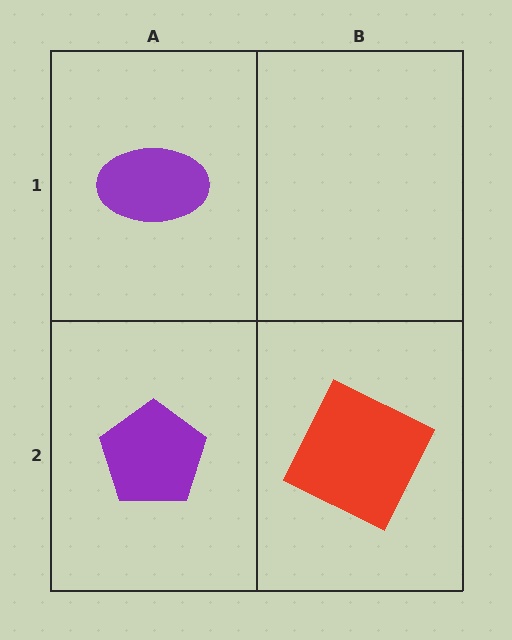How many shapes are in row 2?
2 shapes.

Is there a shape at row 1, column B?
No, that cell is empty.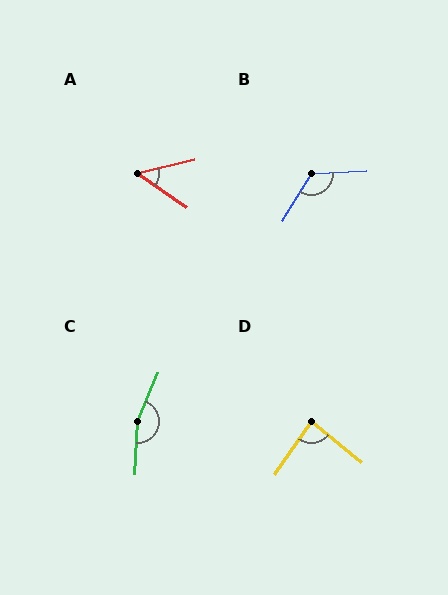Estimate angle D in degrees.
Approximately 85 degrees.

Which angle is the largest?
C, at approximately 160 degrees.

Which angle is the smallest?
A, at approximately 48 degrees.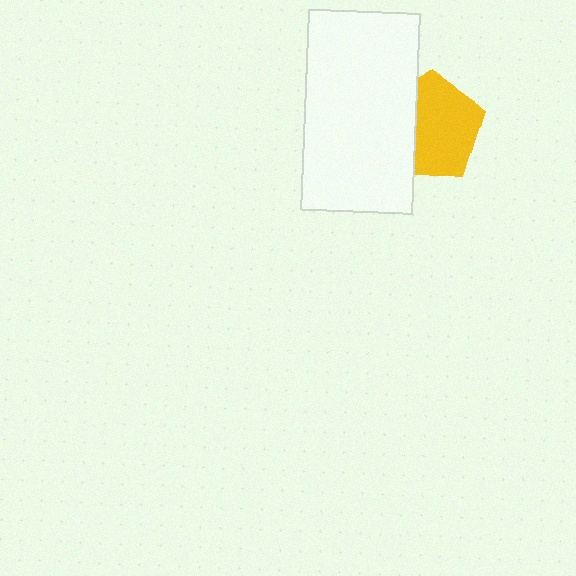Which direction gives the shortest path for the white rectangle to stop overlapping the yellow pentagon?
Moving left gives the shortest separation.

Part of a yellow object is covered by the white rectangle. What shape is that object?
It is a pentagon.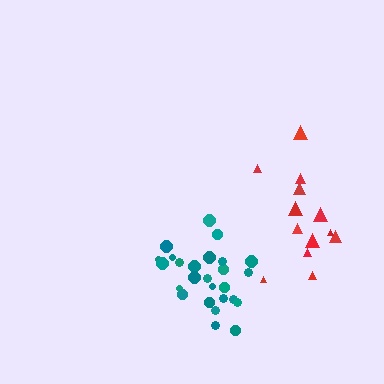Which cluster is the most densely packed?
Teal.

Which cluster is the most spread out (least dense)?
Red.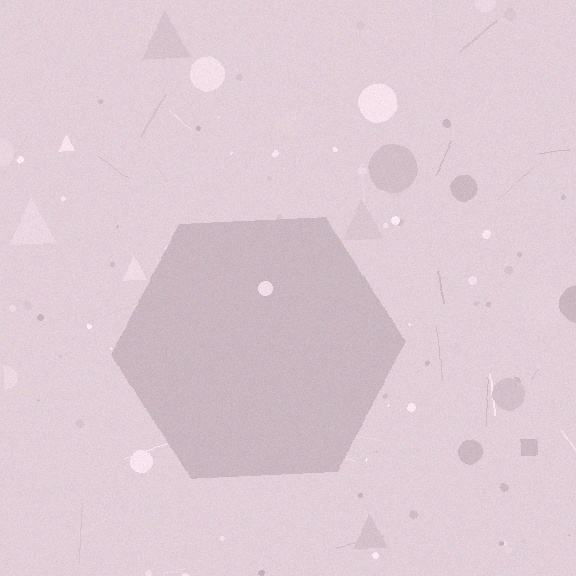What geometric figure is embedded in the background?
A hexagon is embedded in the background.